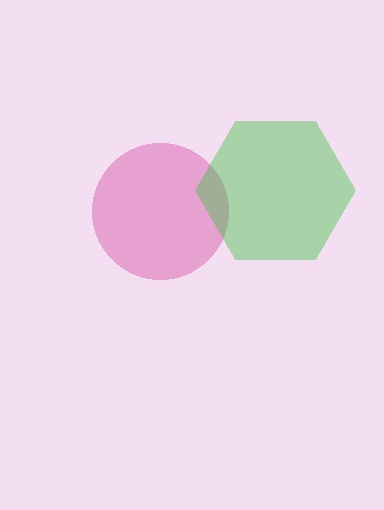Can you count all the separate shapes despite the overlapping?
Yes, there are 2 separate shapes.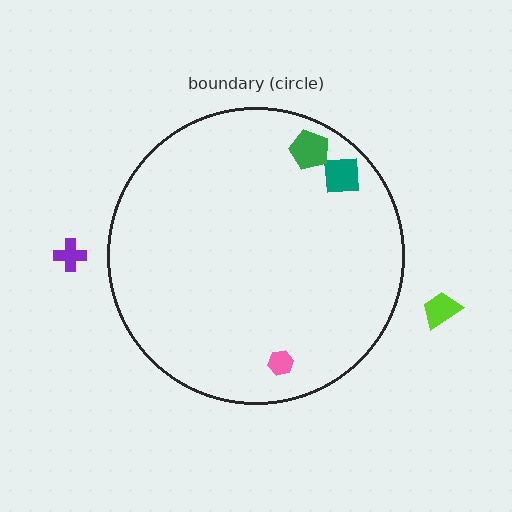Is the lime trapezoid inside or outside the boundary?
Outside.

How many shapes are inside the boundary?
3 inside, 2 outside.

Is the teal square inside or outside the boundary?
Inside.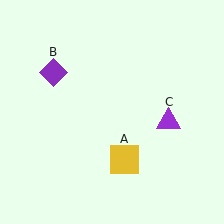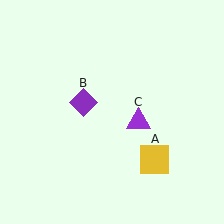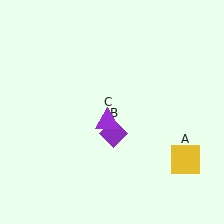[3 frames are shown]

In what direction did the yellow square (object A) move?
The yellow square (object A) moved right.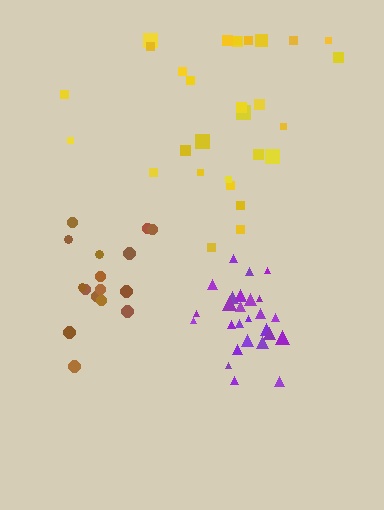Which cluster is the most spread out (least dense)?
Yellow.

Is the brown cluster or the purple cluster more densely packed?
Purple.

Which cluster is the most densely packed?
Purple.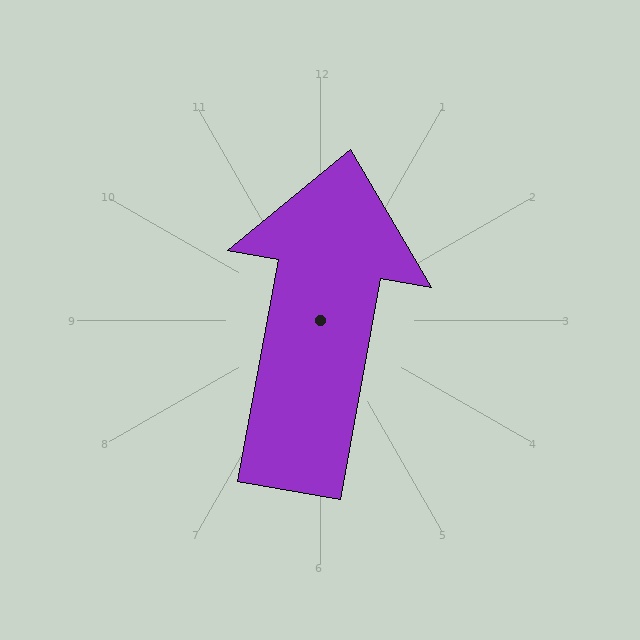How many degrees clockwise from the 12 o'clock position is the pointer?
Approximately 10 degrees.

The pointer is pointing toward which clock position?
Roughly 12 o'clock.